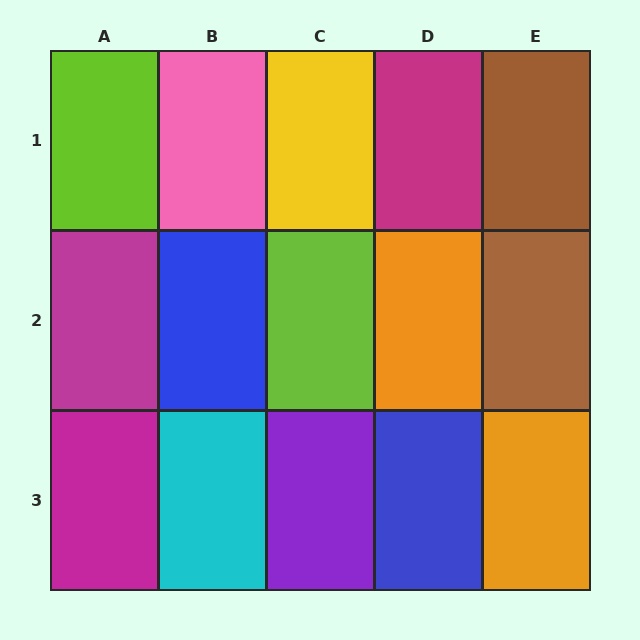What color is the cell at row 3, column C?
Purple.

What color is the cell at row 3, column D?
Blue.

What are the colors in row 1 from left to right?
Lime, pink, yellow, magenta, brown.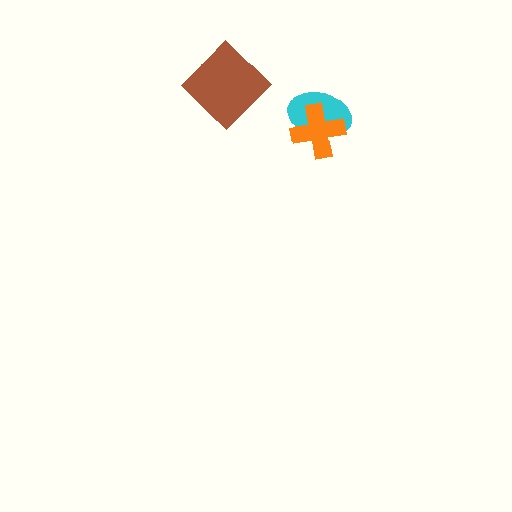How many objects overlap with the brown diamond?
0 objects overlap with the brown diamond.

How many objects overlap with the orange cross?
1 object overlaps with the orange cross.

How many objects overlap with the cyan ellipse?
1 object overlaps with the cyan ellipse.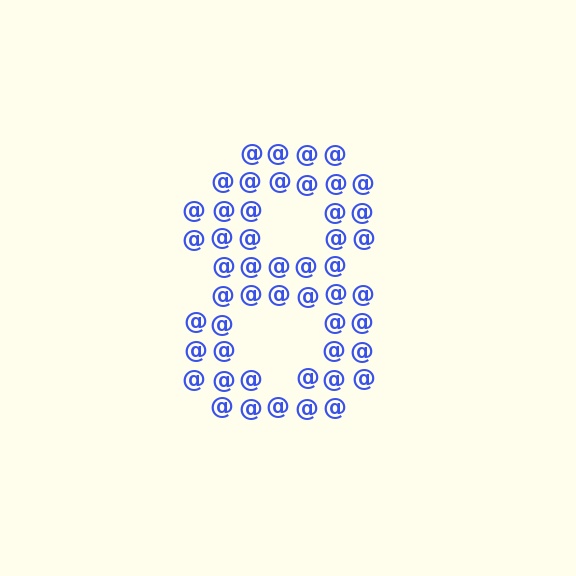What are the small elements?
The small elements are at signs.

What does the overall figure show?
The overall figure shows the digit 8.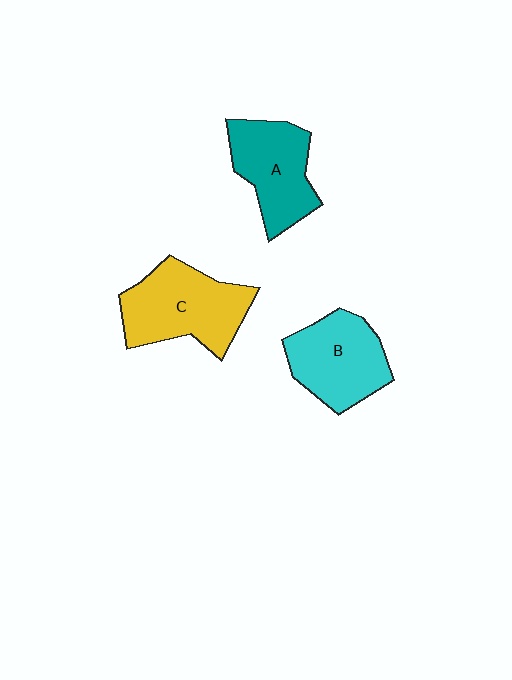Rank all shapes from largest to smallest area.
From largest to smallest: C (yellow), B (cyan), A (teal).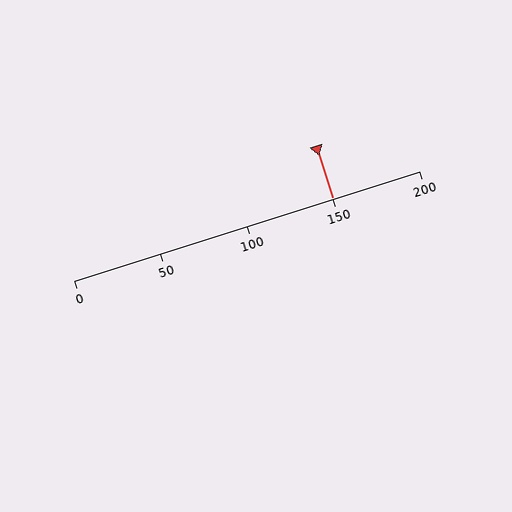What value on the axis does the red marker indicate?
The marker indicates approximately 150.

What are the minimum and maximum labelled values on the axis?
The axis runs from 0 to 200.